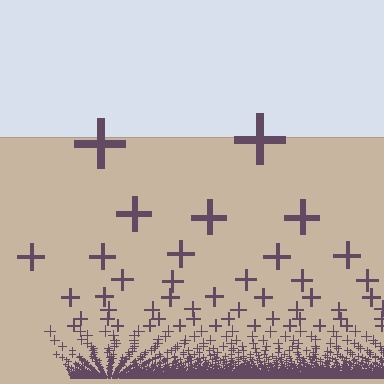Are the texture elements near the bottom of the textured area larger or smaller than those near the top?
Smaller. The gradient is inverted — elements near the bottom are smaller and denser.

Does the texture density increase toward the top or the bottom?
Density increases toward the bottom.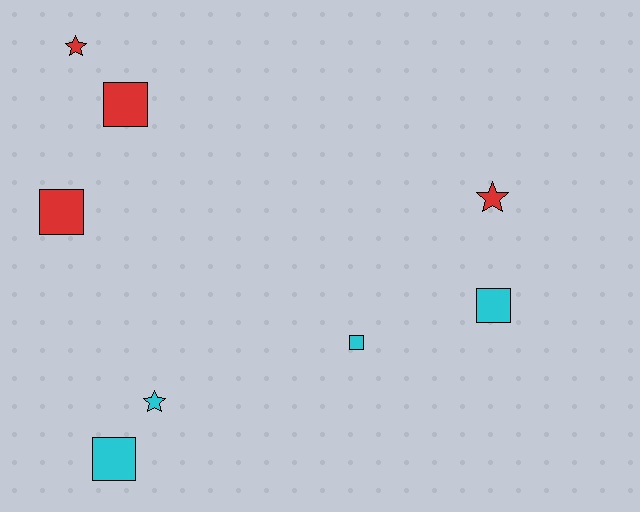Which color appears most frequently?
Red, with 4 objects.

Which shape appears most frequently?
Square, with 5 objects.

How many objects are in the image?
There are 8 objects.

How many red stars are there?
There are 2 red stars.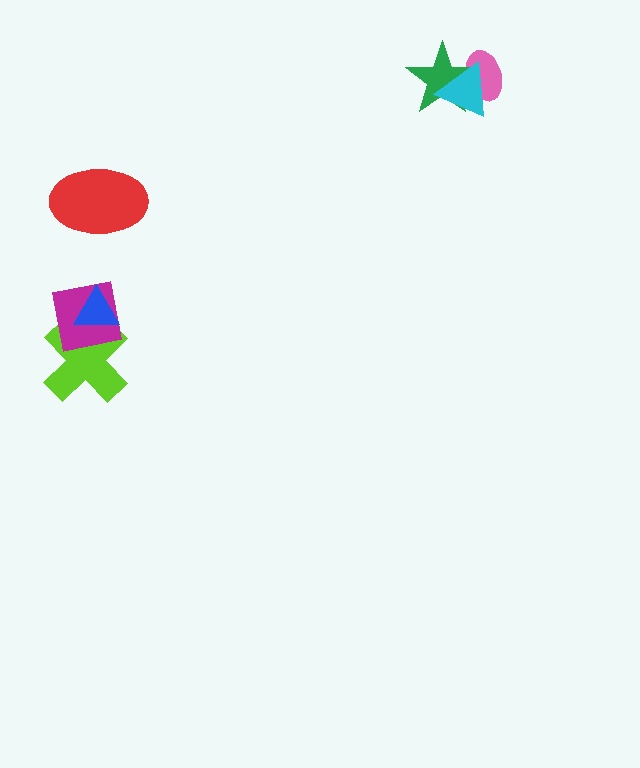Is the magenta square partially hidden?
Yes, it is partially covered by another shape.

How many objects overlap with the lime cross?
2 objects overlap with the lime cross.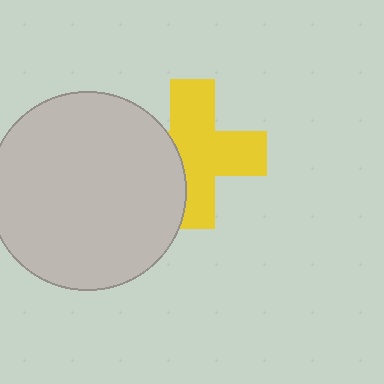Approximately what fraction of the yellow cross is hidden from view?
Roughly 31% of the yellow cross is hidden behind the light gray circle.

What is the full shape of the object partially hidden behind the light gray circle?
The partially hidden object is a yellow cross.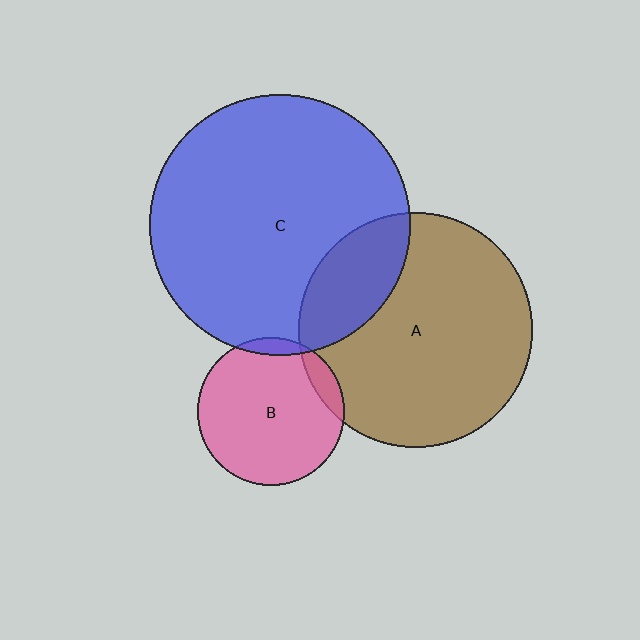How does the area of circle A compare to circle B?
Approximately 2.5 times.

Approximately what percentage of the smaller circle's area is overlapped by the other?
Approximately 20%.